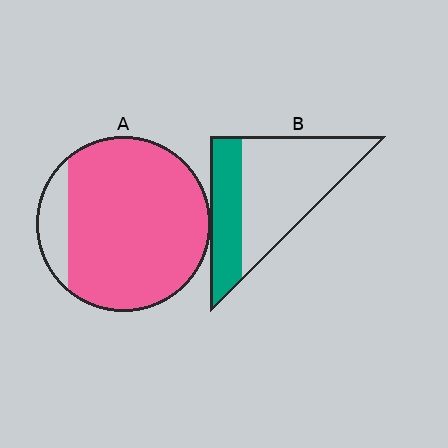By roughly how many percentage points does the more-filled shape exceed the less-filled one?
By roughly 55 percentage points (A over B).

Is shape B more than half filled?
No.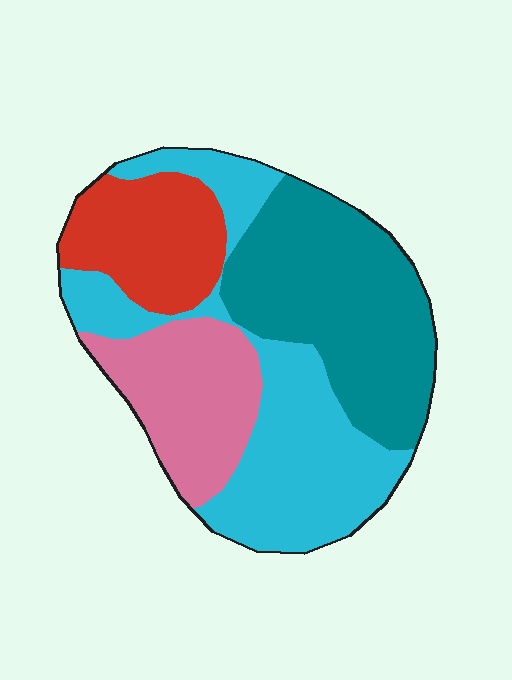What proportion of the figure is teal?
Teal takes up about one third (1/3) of the figure.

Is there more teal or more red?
Teal.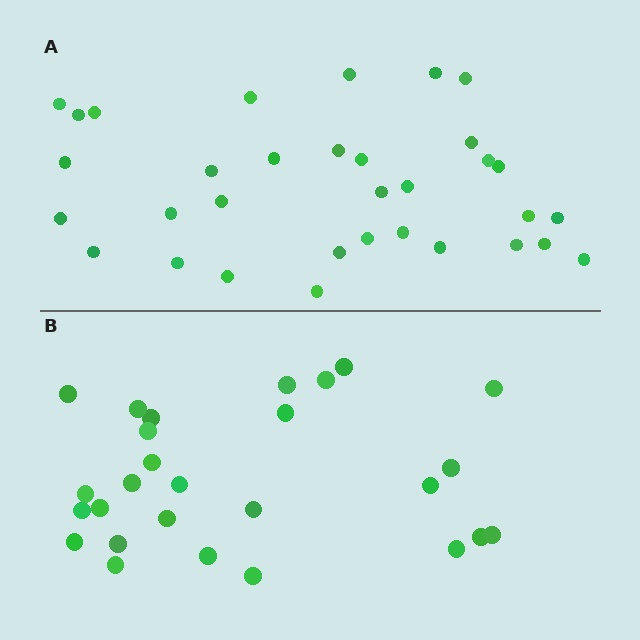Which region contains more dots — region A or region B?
Region A (the top region) has more dots.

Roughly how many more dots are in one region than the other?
Region A has about 6 more dots than region B.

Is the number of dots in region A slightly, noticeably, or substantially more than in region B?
Region A has only slightly more — the two regions are fairly close. The ratio is roughly 1.2 to 1.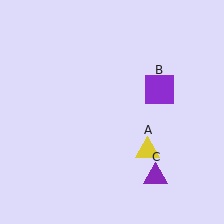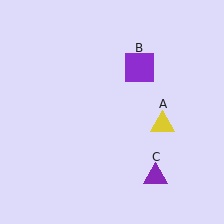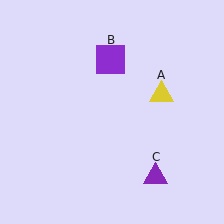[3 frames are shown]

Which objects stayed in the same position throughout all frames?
Purple triangle (object C) remained stationary.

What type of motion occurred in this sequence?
The yellow triangle (object A), purple square (object B) rotated counterclockwise around the center of the scene.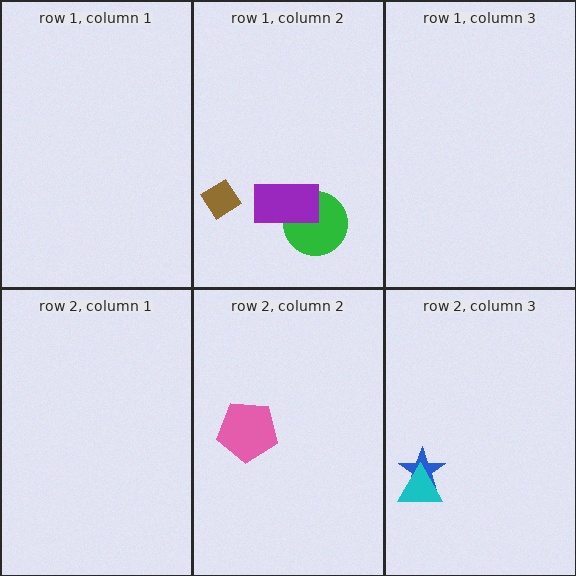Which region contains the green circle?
The row 1, column 2 region.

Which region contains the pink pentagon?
The row 2, column 2 region.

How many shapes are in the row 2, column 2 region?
1.